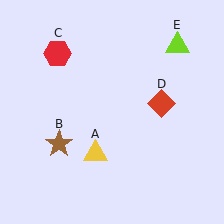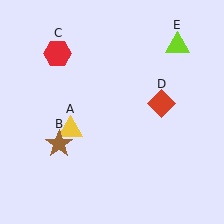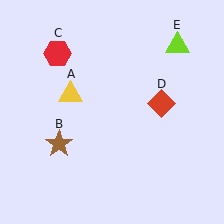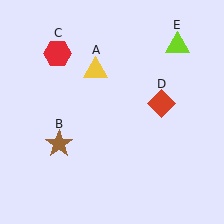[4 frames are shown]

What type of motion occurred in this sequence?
The yellow triangle (object A) rotated clockwise around the center of the scene.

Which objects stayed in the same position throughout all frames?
Brown star (object B) and red hexagon (object C) and red diamond (object D) and lime triangle (object E) remained stationary.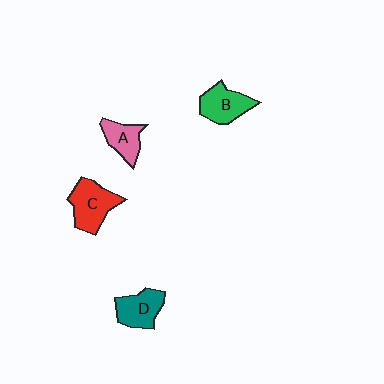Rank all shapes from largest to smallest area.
From largest to smallest: C (red), B (green), D (teal), A (pink).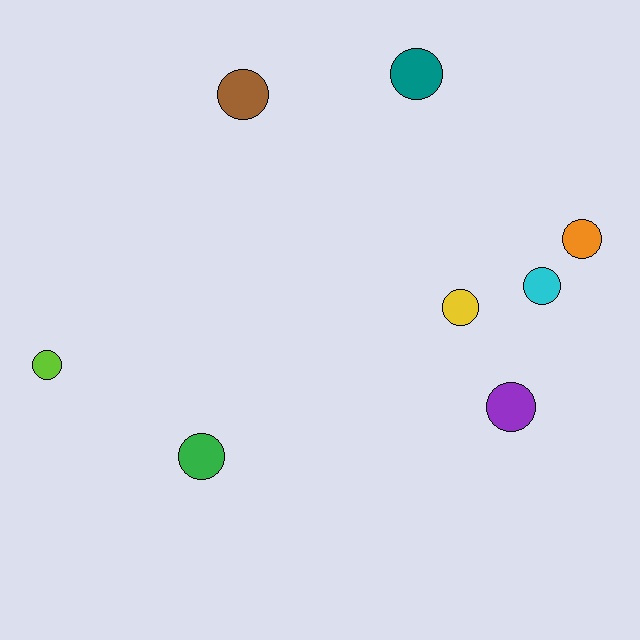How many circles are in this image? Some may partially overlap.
There are 8 circles.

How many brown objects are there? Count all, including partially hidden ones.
There is 1 brown object.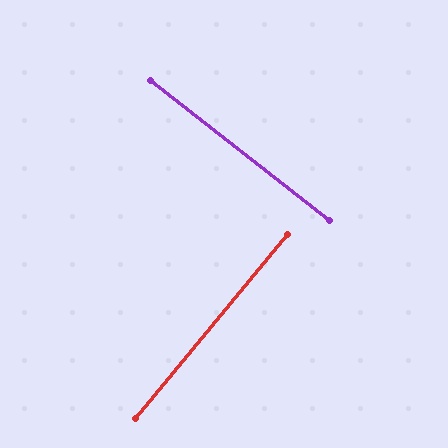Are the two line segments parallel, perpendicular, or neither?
Perpendicular — they meet at approximately 89°.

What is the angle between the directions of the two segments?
Approximately 89 degrees.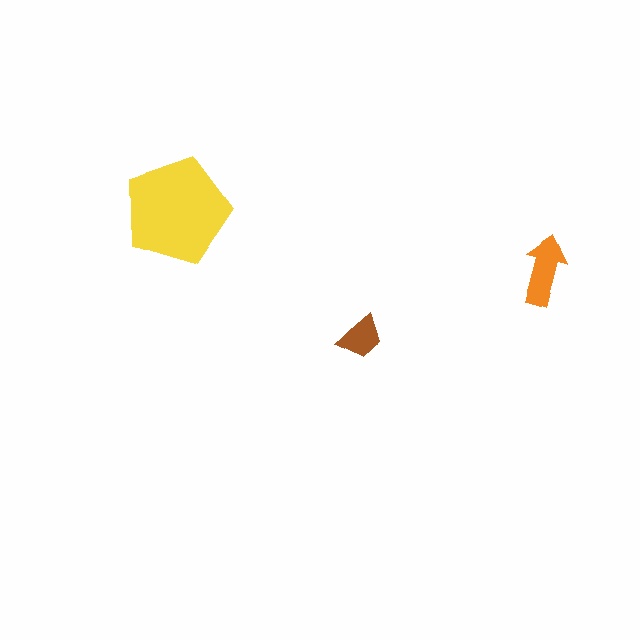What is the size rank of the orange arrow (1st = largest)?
2nd.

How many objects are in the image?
There are 3 objects in the image.